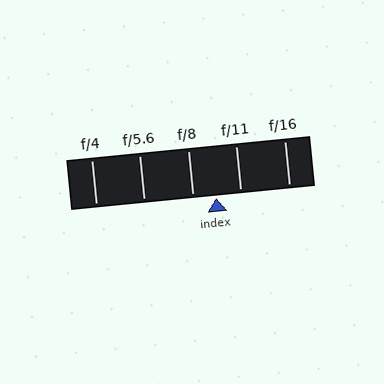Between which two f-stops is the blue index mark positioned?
The index mark is between f/8 and f/11.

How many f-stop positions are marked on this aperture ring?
There are 5 f-stop positions marked.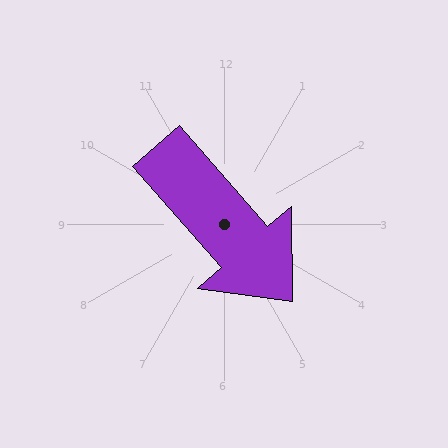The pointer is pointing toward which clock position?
Roughly 5 o'clock.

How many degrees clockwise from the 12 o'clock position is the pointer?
Approximately 139 degrees.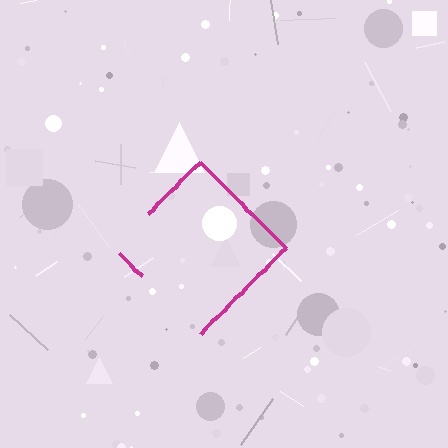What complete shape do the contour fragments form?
The contour fragments form a diamond.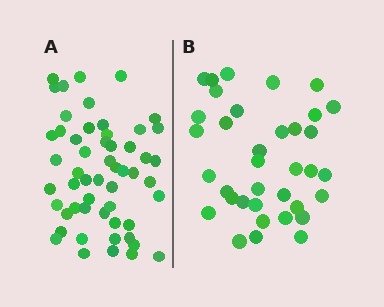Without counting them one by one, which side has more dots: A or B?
Region A (the left region) has more dots.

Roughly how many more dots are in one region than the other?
Region A has approximately 20 more dots than region B.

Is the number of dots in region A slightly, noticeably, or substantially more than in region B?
Region A has substantially more. The ratio is roughly 1.5 to 1.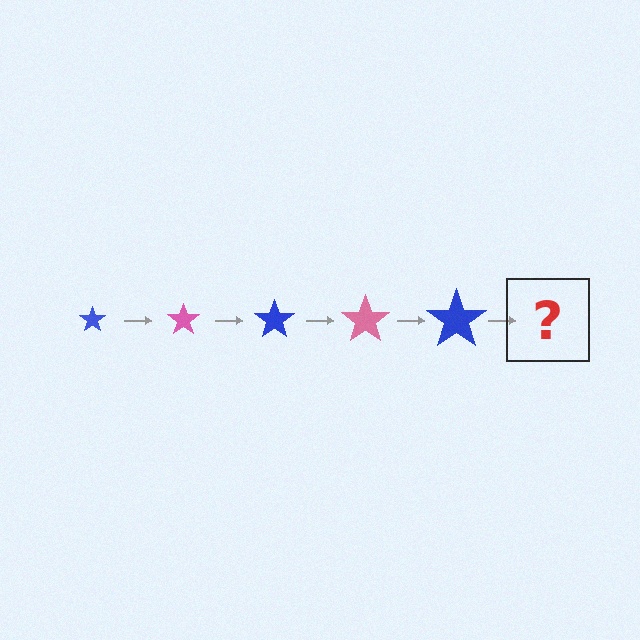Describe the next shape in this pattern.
It should be a pink star, larger than the previous one.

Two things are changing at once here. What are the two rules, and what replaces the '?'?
The two rules are that the star grows larger each step and the color cycles through blue and pink. The '?' should be a pink star, larger than the previous one.